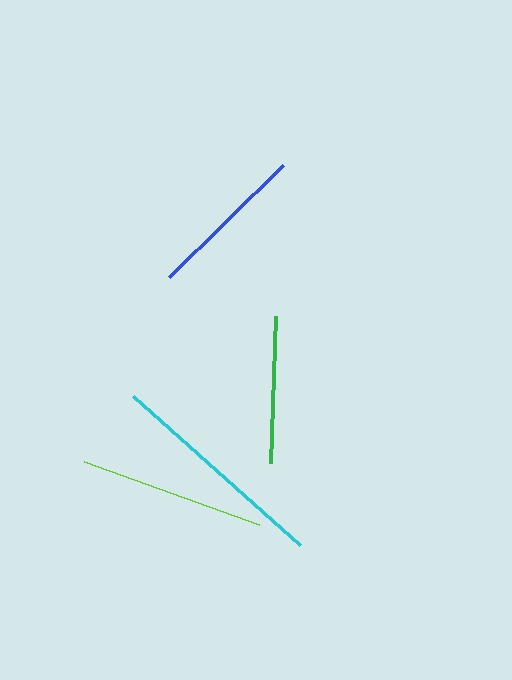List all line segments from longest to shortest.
From longest to shortest: cyan, lime, blue, green.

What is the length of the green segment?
The green segment is approximately 148 pixels long.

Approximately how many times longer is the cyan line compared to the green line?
The cyan line is approximately 1.5 times the length of the green line.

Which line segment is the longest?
The cyan line is the longest at approximately 225 pixels.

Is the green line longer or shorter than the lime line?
The lime line is longer than the green line.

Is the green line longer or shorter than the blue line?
The blue line is longer than the green line.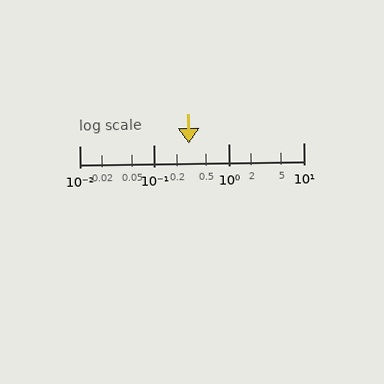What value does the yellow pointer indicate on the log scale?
The pointer indicates approximately 0.29.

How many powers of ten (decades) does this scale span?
The scale spans 3 decades, from 0.01 to 10.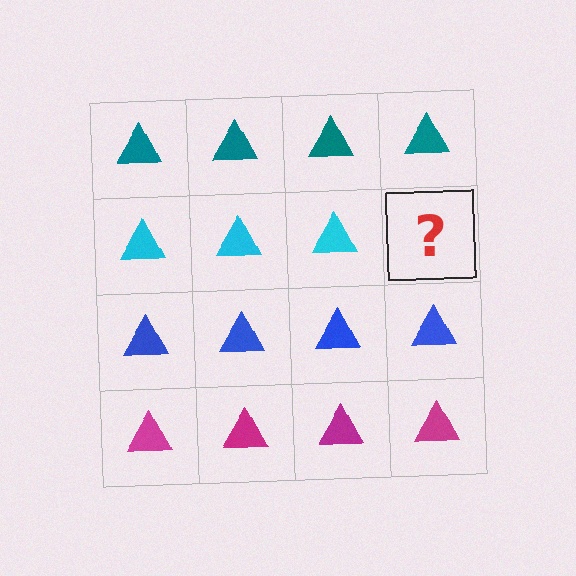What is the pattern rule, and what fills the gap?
The rule is that each row has a consistent color. The gap should be filled with a cyan triangle.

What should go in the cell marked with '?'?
The missing cell should contain a cyan triangle.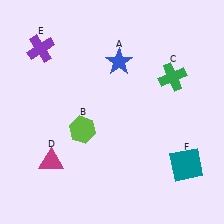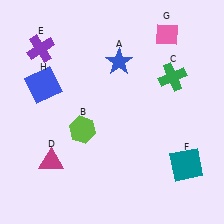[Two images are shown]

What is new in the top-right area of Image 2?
A pink diamond (G) was added in the top-right area of Image 2.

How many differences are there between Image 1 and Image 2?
There are 2 differences between the two images.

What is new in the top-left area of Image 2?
A blue square (H) was added in the top-left area of Image 2.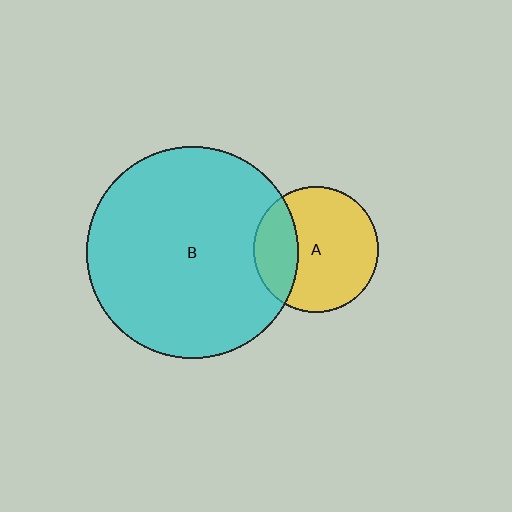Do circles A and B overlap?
Yes.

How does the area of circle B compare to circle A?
Approximately 2.8 times.